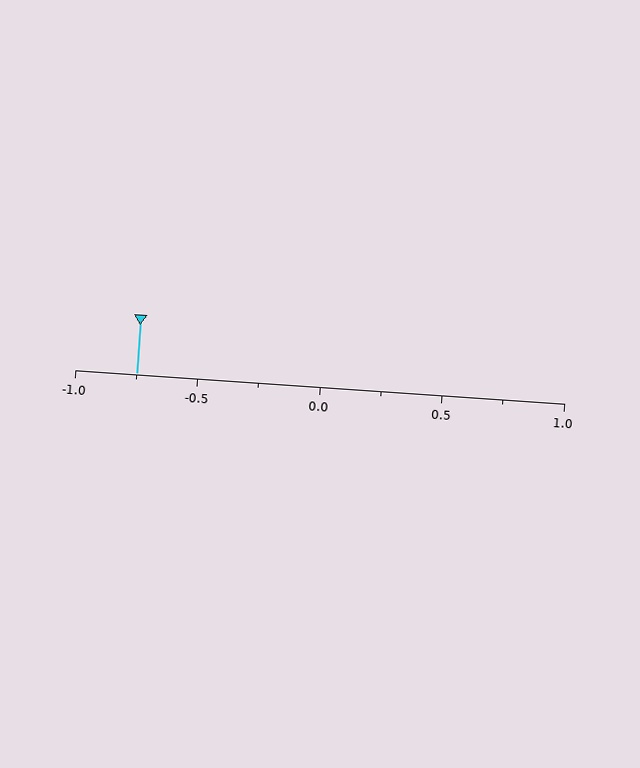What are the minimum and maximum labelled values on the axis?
The axis runs from -1.0 to 1.0.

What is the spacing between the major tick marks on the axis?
The major ticks are spaced 0.5 apart.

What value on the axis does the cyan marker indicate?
The marker indicates approximately -0.75.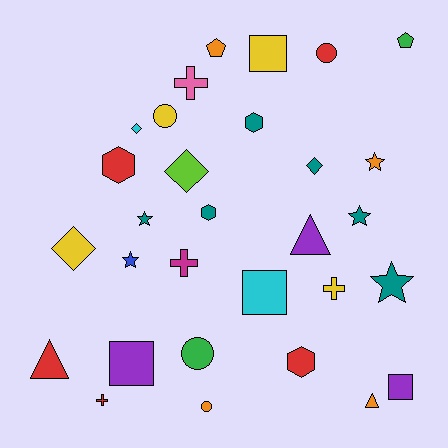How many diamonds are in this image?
There are 4 diamonds.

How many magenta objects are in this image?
There is 1 magenta object.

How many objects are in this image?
There are 30 objects.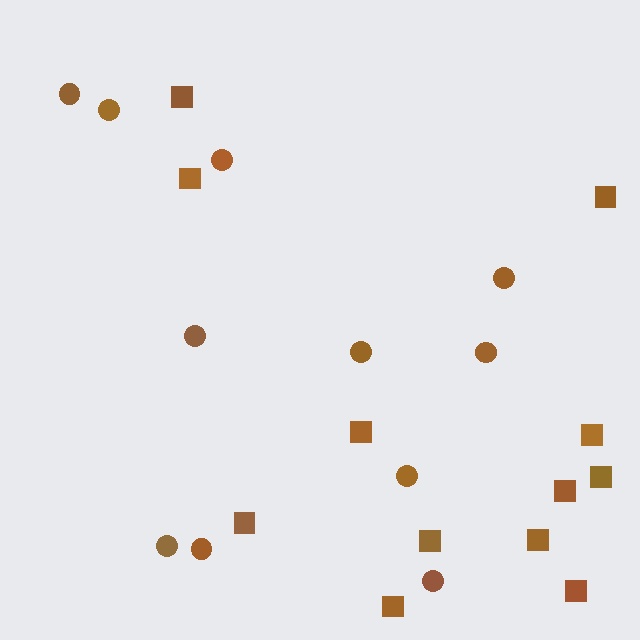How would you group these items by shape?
There are 2 groups: one group of squares (12) and one group of circles (11).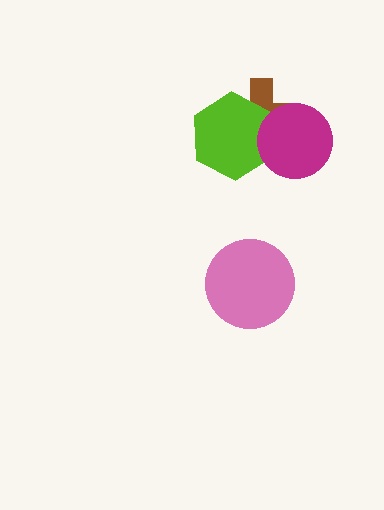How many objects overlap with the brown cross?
2 objects overlap with the brown cross.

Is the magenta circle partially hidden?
No, no other shape covers it.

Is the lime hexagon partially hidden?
Yes, it is partially covered by another shape.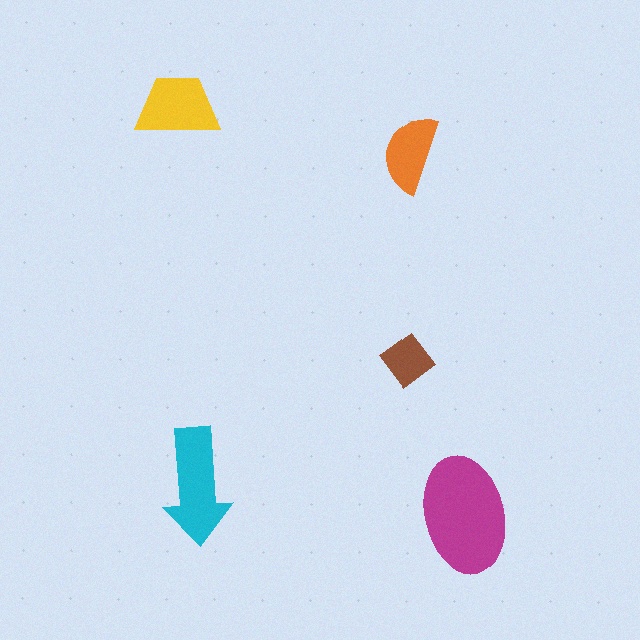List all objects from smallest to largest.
The brown diamond, the orange semicircle, the yellow trapezoid, the cyan arrow, the magenta ellipse.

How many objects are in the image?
There are 5 objects in the image.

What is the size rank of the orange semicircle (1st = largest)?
4th.